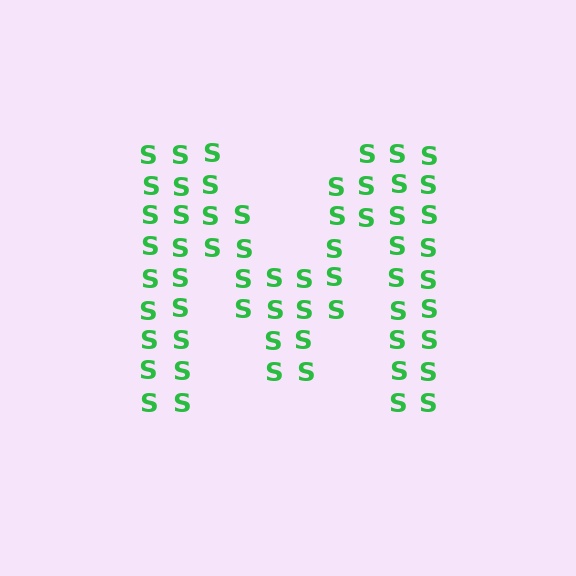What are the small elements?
The small elements are letter S's.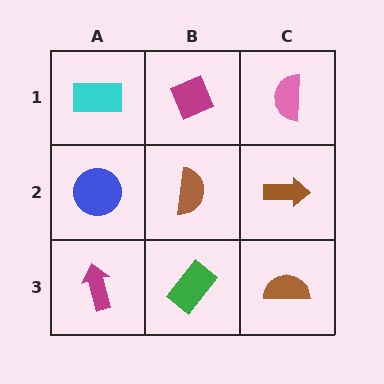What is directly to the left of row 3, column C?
A green rectangle.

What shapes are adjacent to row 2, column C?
A pink semicircle (row 1, column C), a brown semicircle (row 3, column C), a brown semicircle (row 2, column B).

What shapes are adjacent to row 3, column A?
A blue circle (row 2, column A), a green rectangle (row 3, column B).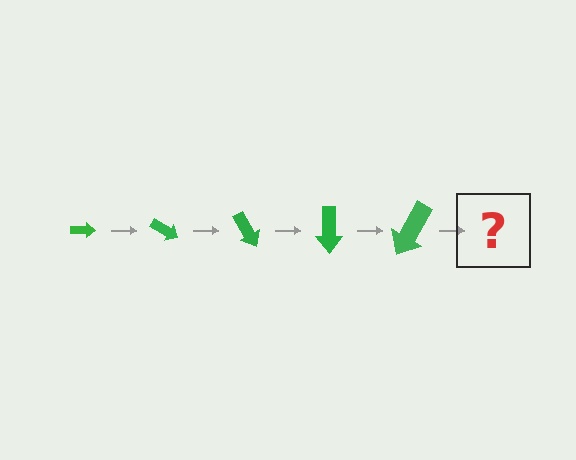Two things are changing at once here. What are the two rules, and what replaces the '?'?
The two rules are that the arrow grows larger each step and it rotates 30 degrees each step. The '?' should be an arrow, larger than the previous one and rotated 150 degrees from the start.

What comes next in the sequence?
The next element should be an arrow, larger than the previous one and rotated 150 degrees from the start.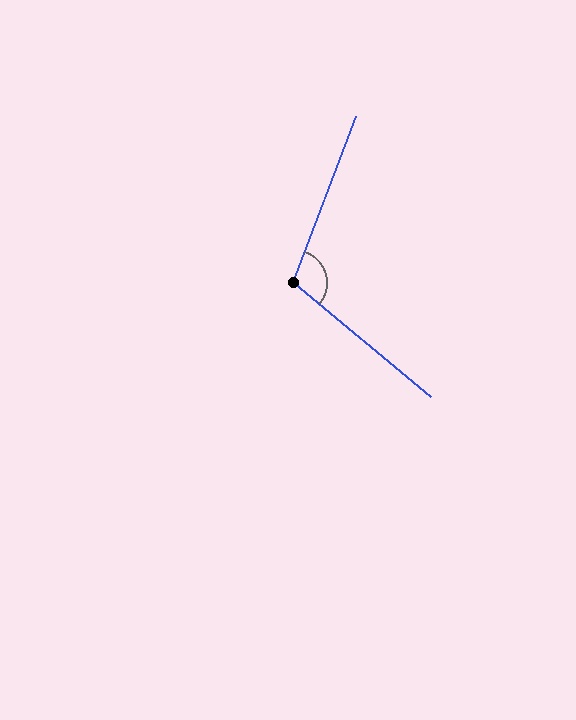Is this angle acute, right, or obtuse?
It is obtuse.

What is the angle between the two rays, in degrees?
Approximately 109 degrees.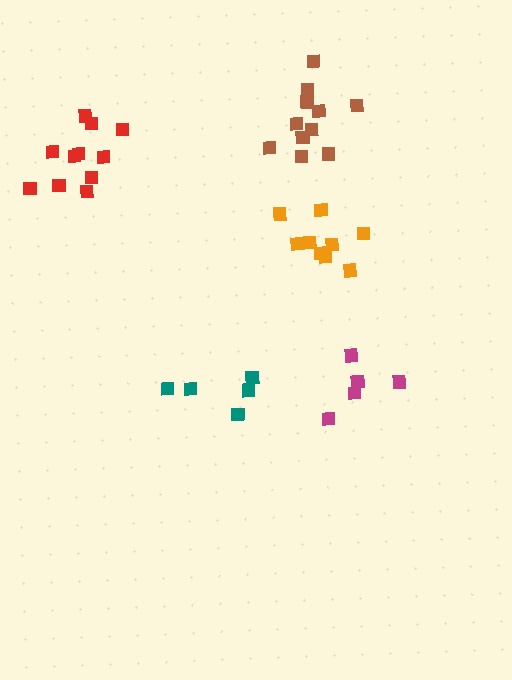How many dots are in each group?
Group 1: 11 dots, Group 2: 11 dots, Group 3: 5 dots, Group 4: 5 dots, Group 5: 9 dots (41 total).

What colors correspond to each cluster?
The clusters are colored: red, brown, magenta, teal, orange.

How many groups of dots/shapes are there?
There are 5 groups.